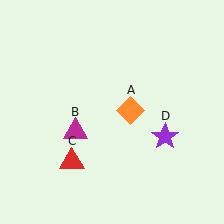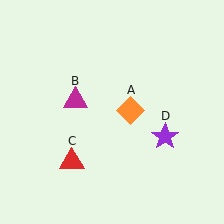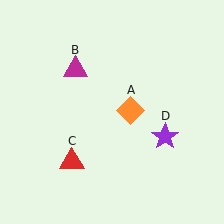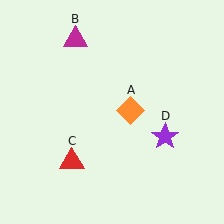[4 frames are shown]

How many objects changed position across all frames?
1 object changed position: magenta triangle (object B).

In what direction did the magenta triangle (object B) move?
The magenta triangle (object B) moved up.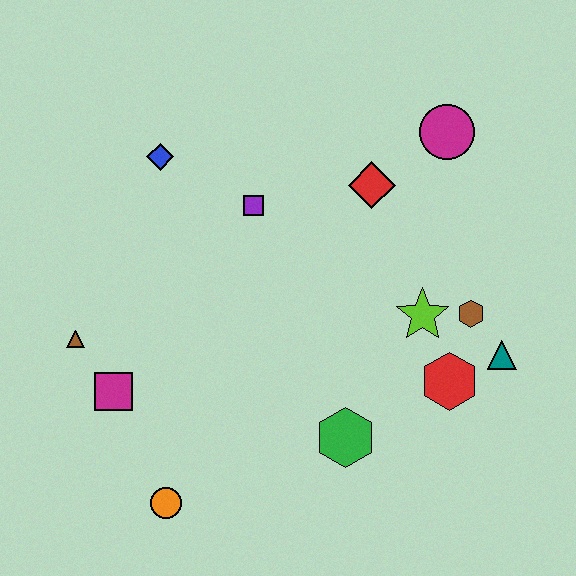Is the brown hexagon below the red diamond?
Yes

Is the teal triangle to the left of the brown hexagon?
No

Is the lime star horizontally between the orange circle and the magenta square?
No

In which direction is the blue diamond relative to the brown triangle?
The blue diamond is above the brown triangle.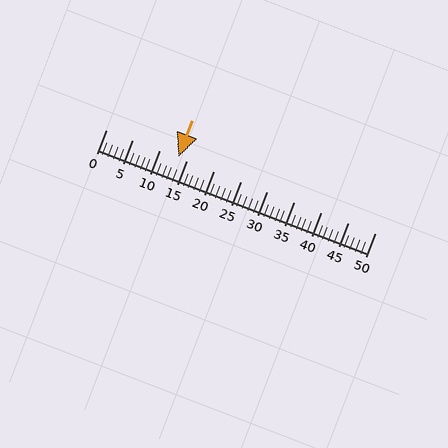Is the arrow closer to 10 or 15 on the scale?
The arrow is closer to 15.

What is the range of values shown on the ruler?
The ruler shows values from 0 to 50.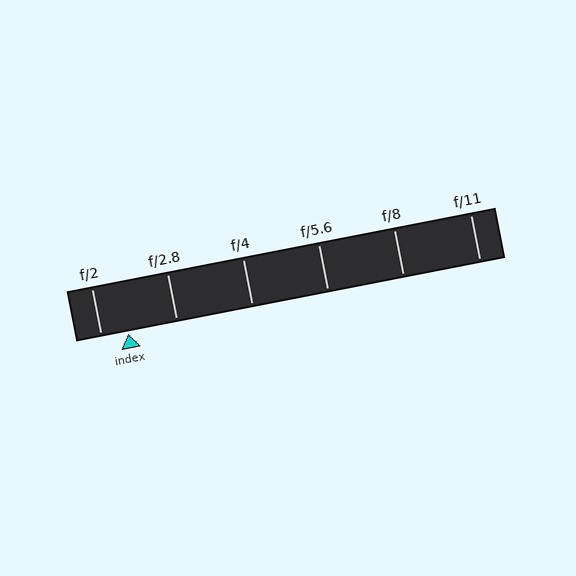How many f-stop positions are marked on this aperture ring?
There are 6 f-stop positions marked.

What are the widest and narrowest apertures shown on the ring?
The widest aperture shown is f/2 and the narrowest is f/11.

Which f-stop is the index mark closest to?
The index mark is closest to f/2.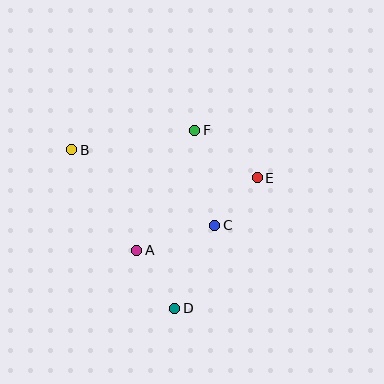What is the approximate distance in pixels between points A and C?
The distance between A and C is approximately 82 pixels.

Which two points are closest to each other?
Points C and E are closest to each other.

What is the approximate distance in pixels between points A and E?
The distance between A and E is approximately 141 pixels.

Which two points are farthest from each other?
Points B and D are farthest from each other.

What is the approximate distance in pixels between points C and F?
The distance between C and F is approximately 97 pixels.